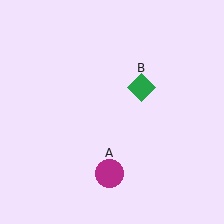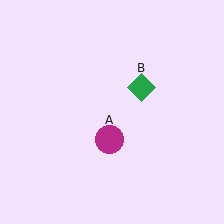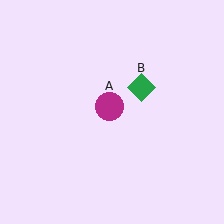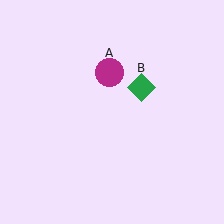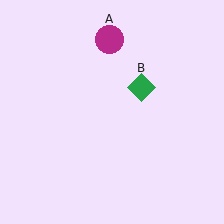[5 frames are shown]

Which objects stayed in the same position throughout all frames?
Green diamond (object B) remained stationary.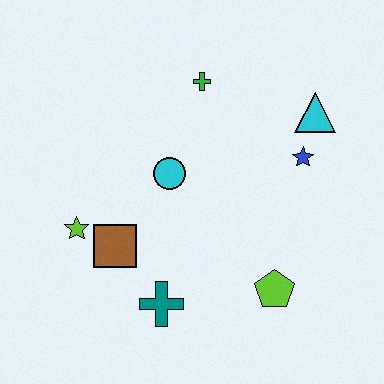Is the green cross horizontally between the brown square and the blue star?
Yes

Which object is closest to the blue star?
The cyan triangle is closest to the blue star.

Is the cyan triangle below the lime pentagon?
No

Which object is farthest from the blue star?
The lime star is farthest from the blue star.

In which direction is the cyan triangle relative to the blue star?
The cyan triangle is above the blue star.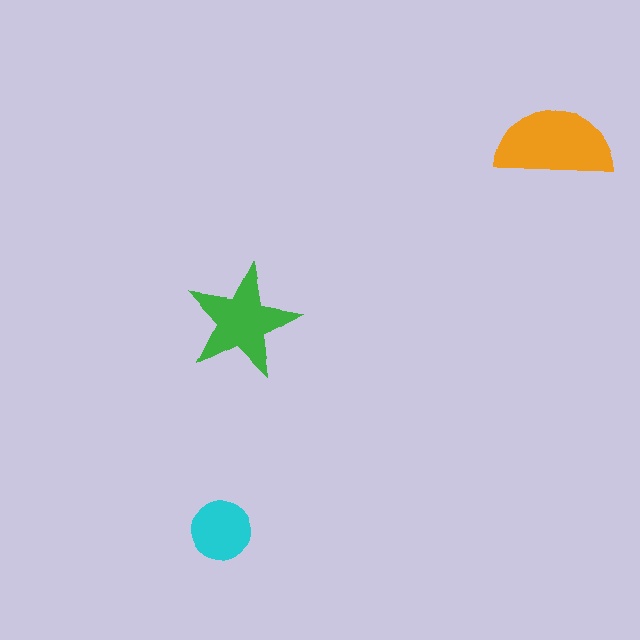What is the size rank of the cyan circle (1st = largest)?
3rd.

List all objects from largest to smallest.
The orange semicircle, the green star, the cyan circle.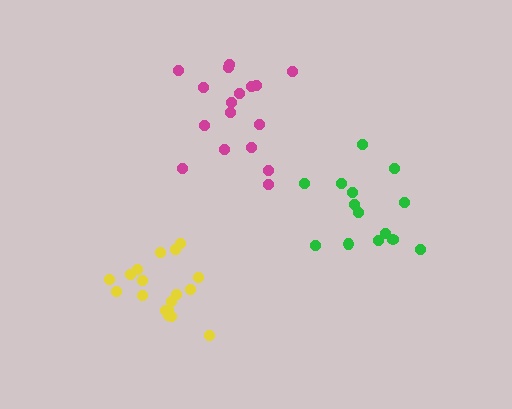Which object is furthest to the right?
The green cluster is rightmost.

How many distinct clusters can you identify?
There are 3 distinct clusters.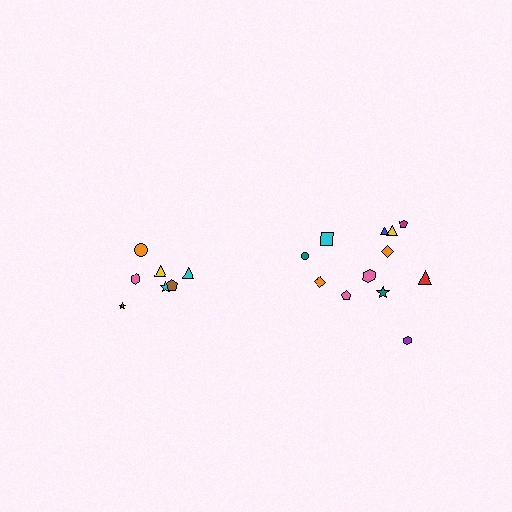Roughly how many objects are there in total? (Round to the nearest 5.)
Roughly 20 objects in total.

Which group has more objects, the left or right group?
The right group.